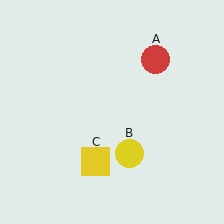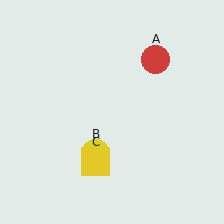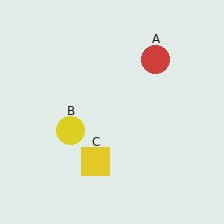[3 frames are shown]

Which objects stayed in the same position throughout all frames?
Red circle (object A) and yellow square (object C) remained stationary.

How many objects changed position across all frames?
1 object changed position: yellow circle (object B).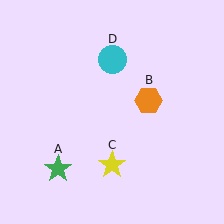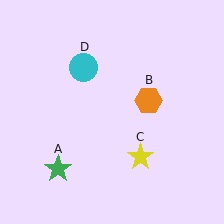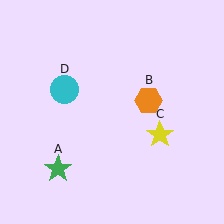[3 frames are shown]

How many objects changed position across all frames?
2 objects changed position: yellow star (object C), cyan circle (object D).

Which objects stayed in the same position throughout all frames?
Green star (object A) and orange hexagon (object B) remained stationary.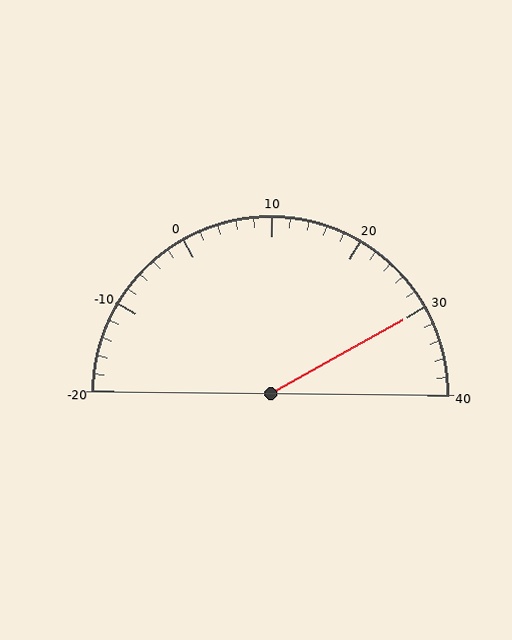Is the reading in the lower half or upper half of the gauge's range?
The reading is in the upper half of the range (-20 to 40).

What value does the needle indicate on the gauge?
The needle indicates approximately 30.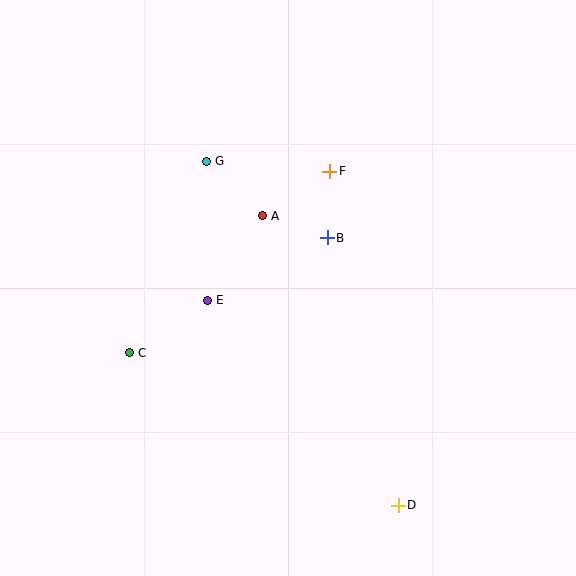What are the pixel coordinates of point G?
Point G is at (206, 161).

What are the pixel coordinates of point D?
Point D is at (398, 505).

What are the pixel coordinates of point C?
Point C is at (129, 353).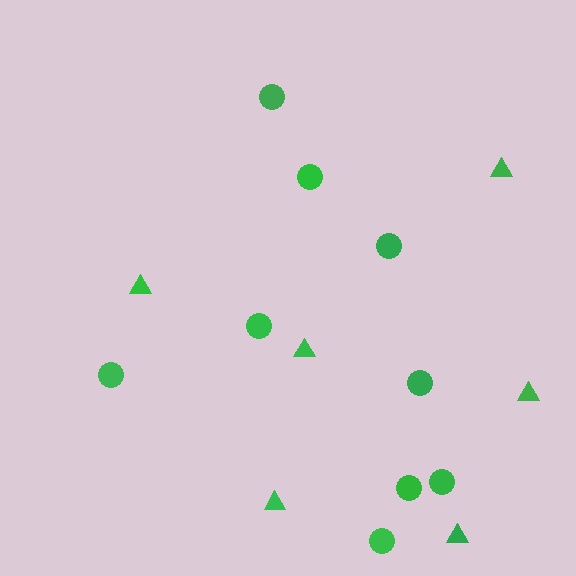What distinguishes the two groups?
There are 2 groups: one group of circles (9) and one group of triangles (6).